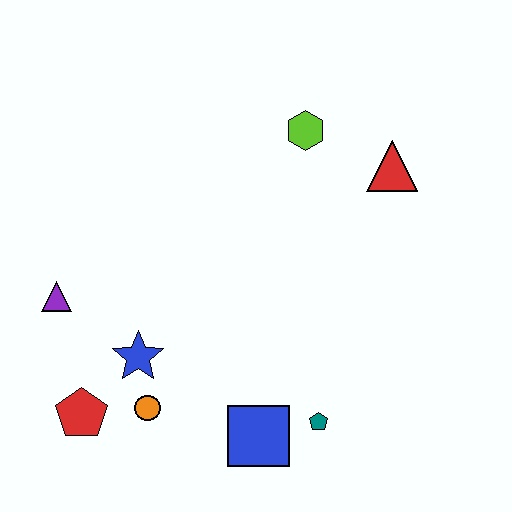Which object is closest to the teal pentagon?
The blue square is closest to the teal pentagon.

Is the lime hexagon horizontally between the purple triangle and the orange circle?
No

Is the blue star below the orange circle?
No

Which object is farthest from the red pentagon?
The red triangle is farthest from the red pentagon.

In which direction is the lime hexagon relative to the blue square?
The lime hexagon is above the blue square.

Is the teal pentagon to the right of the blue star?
Yes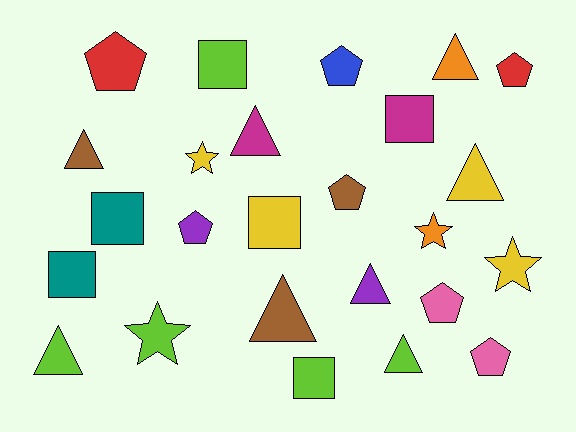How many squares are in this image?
There are 6 squares.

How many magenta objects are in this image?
There are 2 magenta objects.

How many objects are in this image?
There are 25 objects.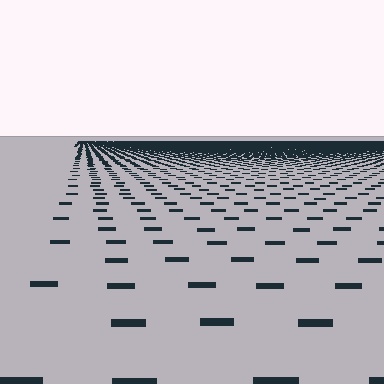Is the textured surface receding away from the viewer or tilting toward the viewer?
The surface is receding away from the viewer. Texture elements get smaller and denser toward the top.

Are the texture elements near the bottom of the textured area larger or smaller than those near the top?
Larger. Near the bottom, elements are closer to the viewer and appear at a bigger on-screen size.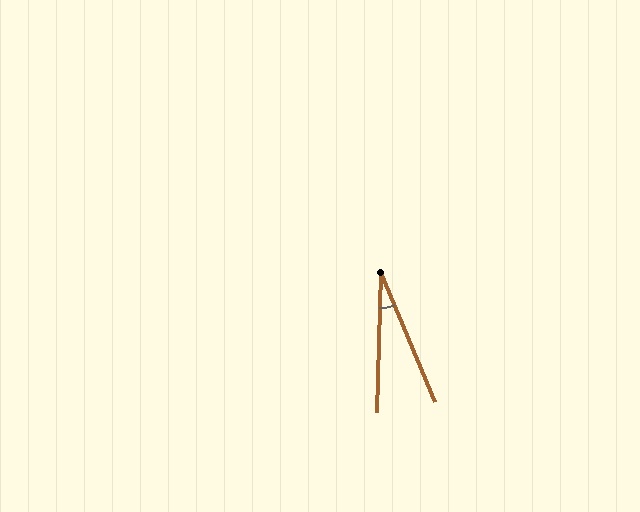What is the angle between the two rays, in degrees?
Approximately 25 degrees.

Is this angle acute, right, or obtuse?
It is acute.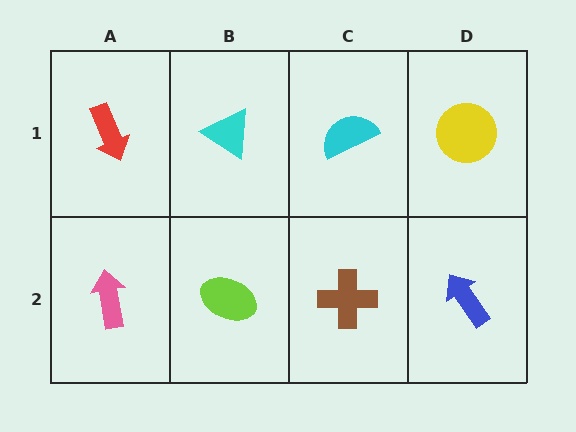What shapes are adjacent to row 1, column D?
A blue arrow (row 2, column D), a cyan semicircle (row 1, column C).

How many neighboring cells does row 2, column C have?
3.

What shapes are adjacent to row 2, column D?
A yellow circle (row 1, column D), a brown cross (row 2, column C).